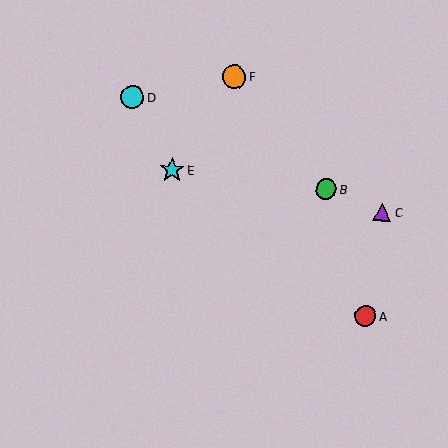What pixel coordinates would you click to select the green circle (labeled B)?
Click at (326, 189) to select the green circle B.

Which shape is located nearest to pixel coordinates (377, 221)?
The purple triangle (labeled C) at (382, 212) is nearest to that location.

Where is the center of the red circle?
The center of the red circle is at (365, 316).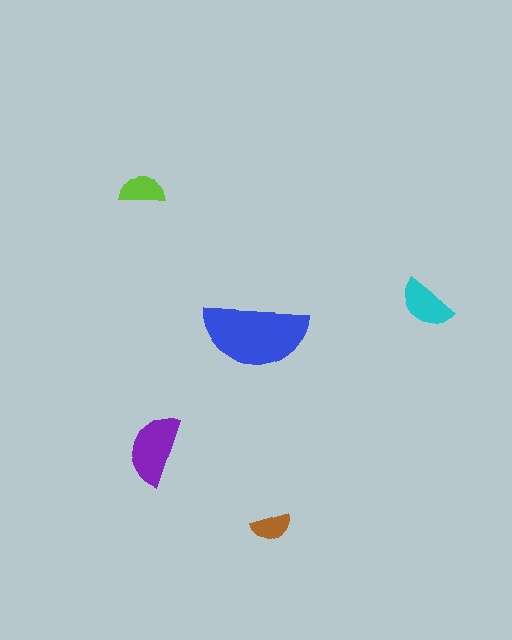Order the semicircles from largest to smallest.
the blue one, the purple one, the cyan one, the lime one, the brown one.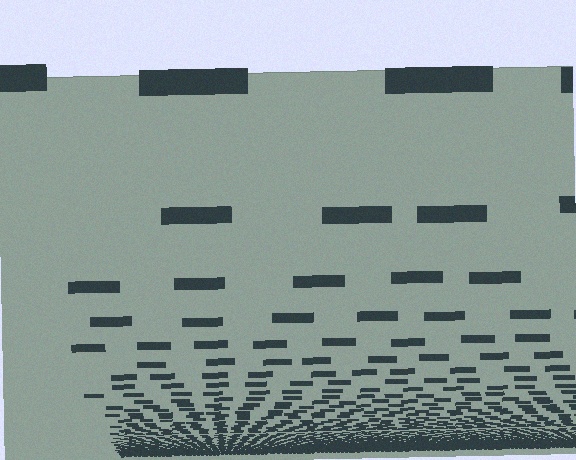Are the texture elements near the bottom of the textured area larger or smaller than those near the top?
Smaller. The gradient is inverted — elements near the bottom are smaller and denser.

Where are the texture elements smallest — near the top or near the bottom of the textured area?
Near the bottom.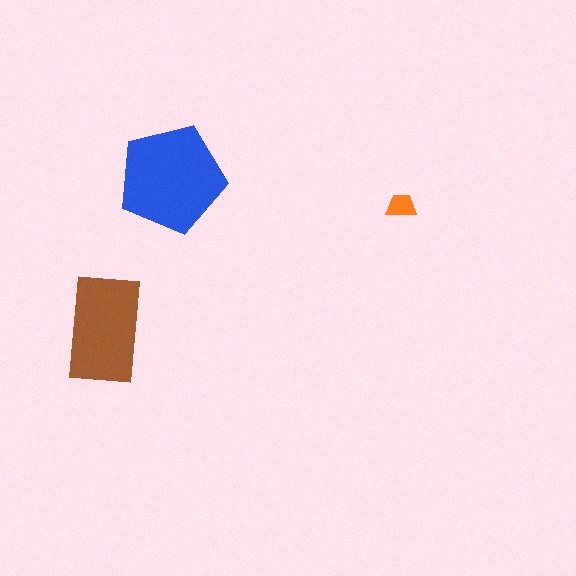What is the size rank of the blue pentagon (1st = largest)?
1st.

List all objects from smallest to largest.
The orange trapezoid, the brown rectangle, the blue pentagon.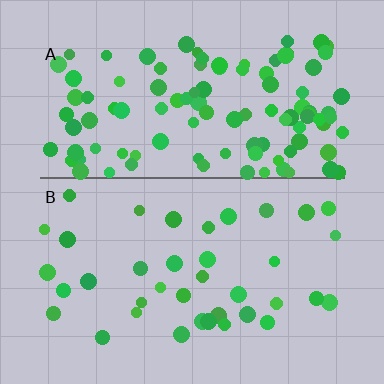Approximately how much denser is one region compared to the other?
Approximately 2.9× — region A over region B.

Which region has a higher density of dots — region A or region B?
A (the top).